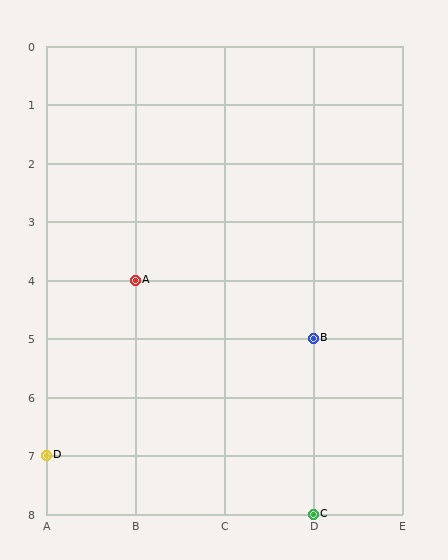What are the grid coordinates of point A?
Point A is at grid coordinates (B, 4).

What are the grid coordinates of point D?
Point D is at grid coordinates (A, 7).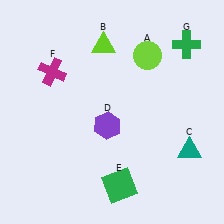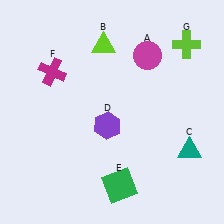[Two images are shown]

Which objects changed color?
A changed from lime to magenta. G changed from green to lime.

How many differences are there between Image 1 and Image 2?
There are 2 differences between the two images.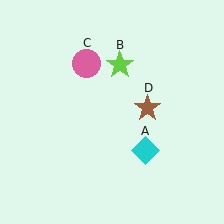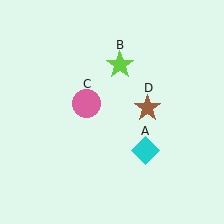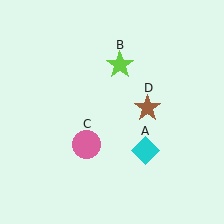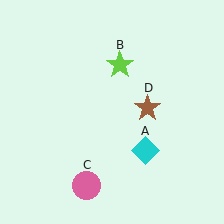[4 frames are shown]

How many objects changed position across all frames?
1 object changed position: pink circle (object C).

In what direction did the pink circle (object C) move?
The pink circle (object C) moved down.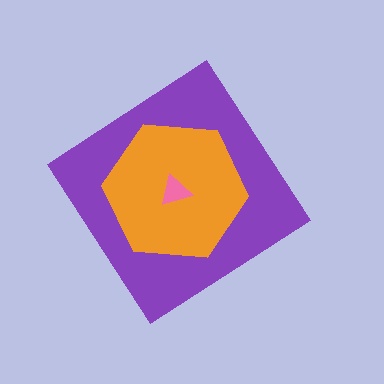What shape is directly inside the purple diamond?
The orange hexagon.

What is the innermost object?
The pink triangle.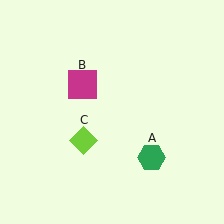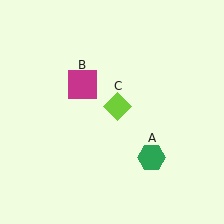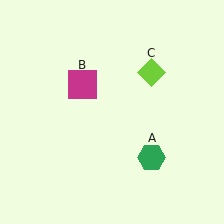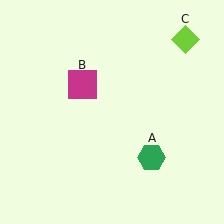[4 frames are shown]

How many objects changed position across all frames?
1 object changed position: lime diamond (object C).